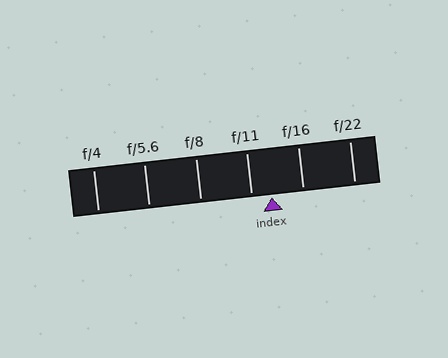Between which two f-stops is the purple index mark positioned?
The index mark is between f/11 and f/16.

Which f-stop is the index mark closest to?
The index mark is closest to f/11.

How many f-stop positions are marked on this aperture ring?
There are 6 f-stop positions marked.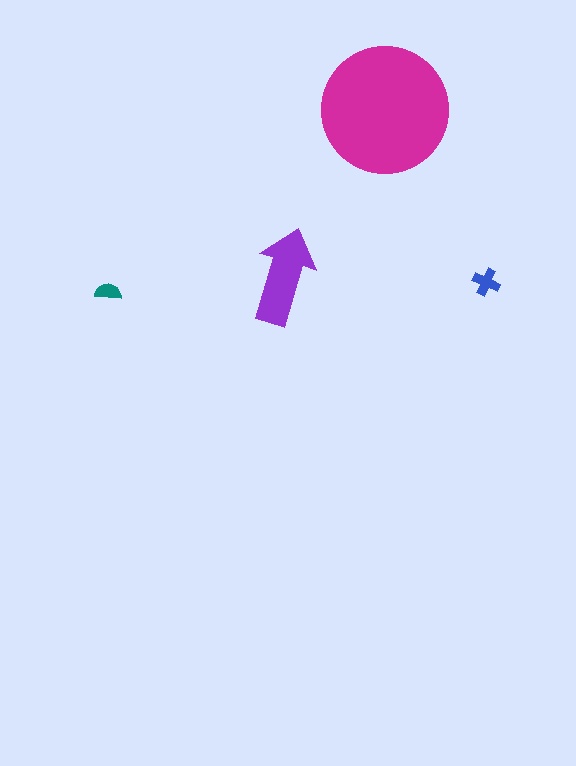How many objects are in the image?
There are 4 objects in the image.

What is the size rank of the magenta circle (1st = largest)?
1st.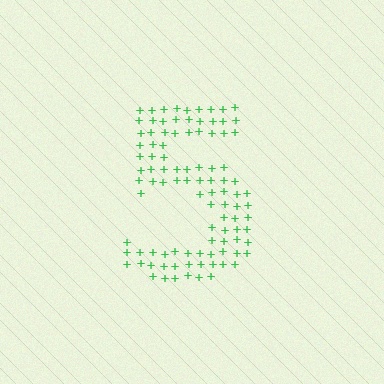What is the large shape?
The large shape is the digit 5.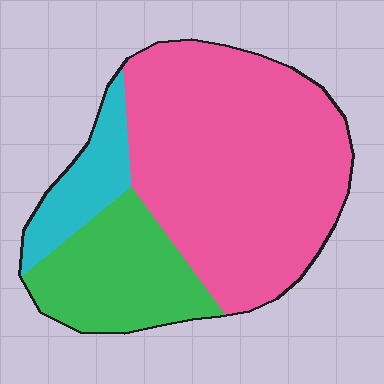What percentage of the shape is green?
Green covers about 25% of the shape.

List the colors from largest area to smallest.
From largest to smallest: pink, green, cyan.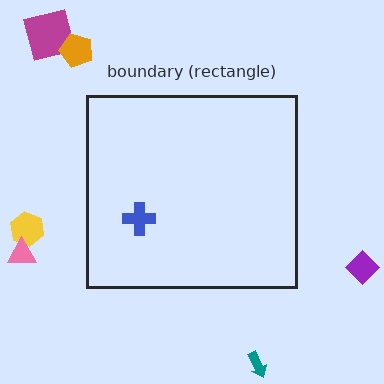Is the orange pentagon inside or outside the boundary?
Outside.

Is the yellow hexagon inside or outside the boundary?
Outside.